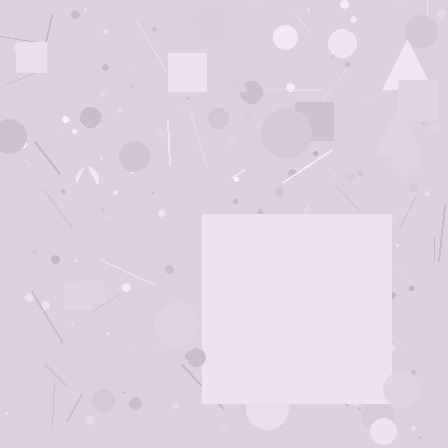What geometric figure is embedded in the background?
A square is embedded in the background.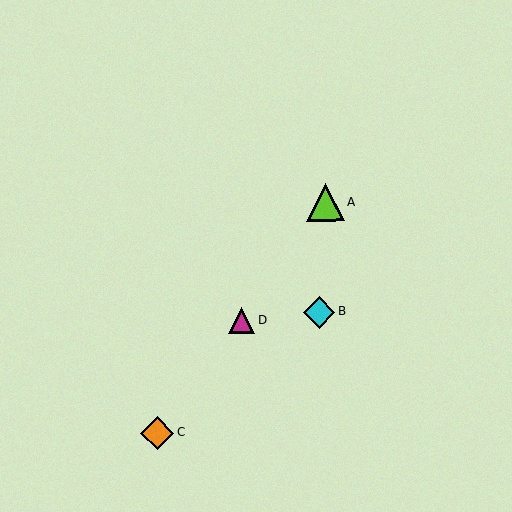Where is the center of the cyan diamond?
The center of the cyan diamond is at (319, 312).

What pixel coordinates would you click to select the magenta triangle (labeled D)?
Click at (242, 320) to select the magenta triangle D.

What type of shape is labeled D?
Shape D is a magenta triangle.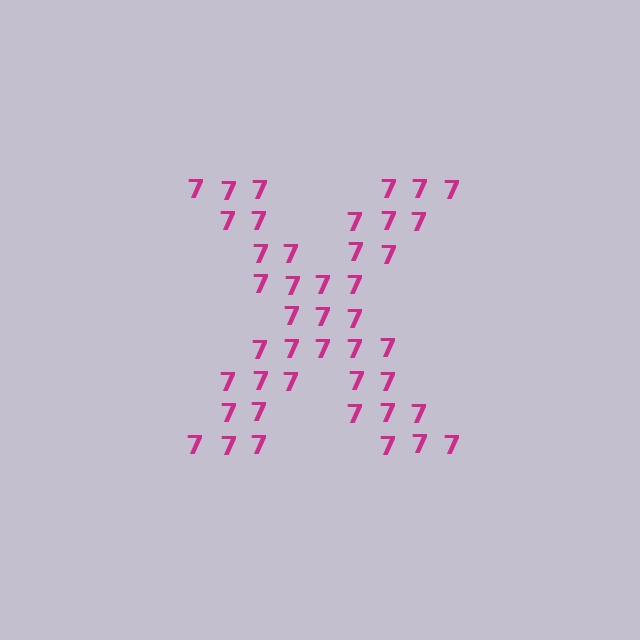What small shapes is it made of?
It is made of small digit 7's.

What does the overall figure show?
The overall figure shows the letter X.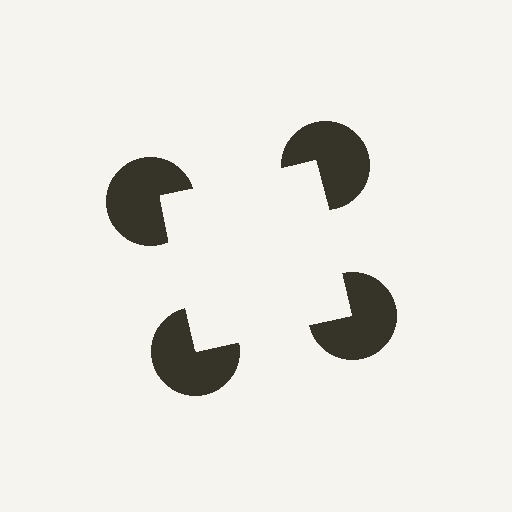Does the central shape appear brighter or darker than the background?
It typically appears slightly brighter than the background, even though no actual brightness change is drawn.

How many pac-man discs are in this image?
There are 4 — one at each vertex of the illusory square.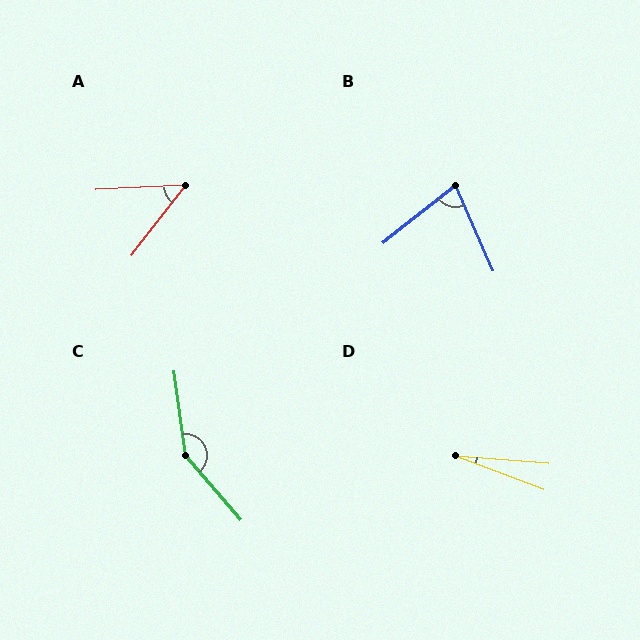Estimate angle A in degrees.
Approximately 49 degrees.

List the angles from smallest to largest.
D (16°), A (49°), B (75°), C (147°).